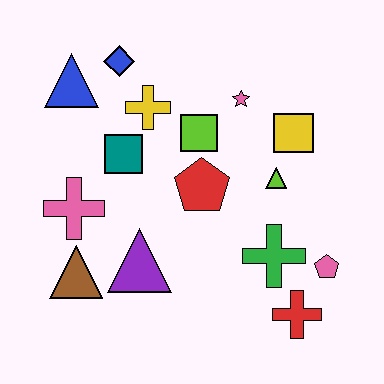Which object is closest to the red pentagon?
The lime square is closest to the red pentagon.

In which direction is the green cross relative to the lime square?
The green cross is below the lime square.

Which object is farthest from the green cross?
The blue triangle is farthest from the green cross.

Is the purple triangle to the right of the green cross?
No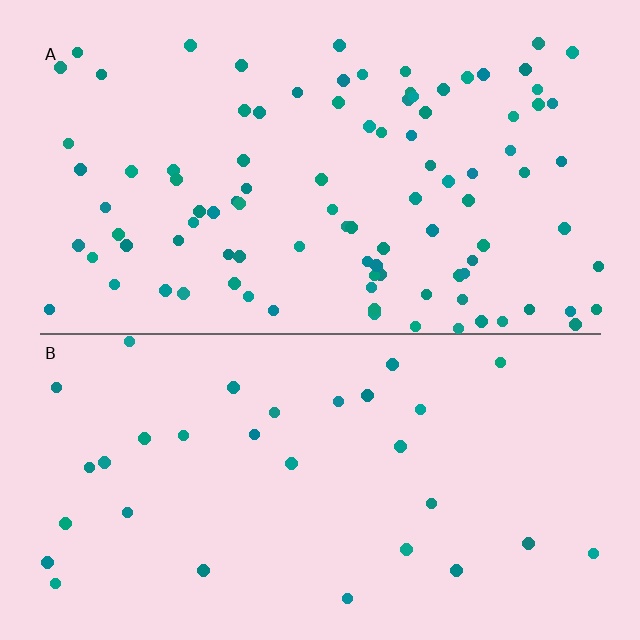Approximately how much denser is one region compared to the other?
Approximately 3.2× — region A over region B.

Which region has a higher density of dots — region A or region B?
A (the top).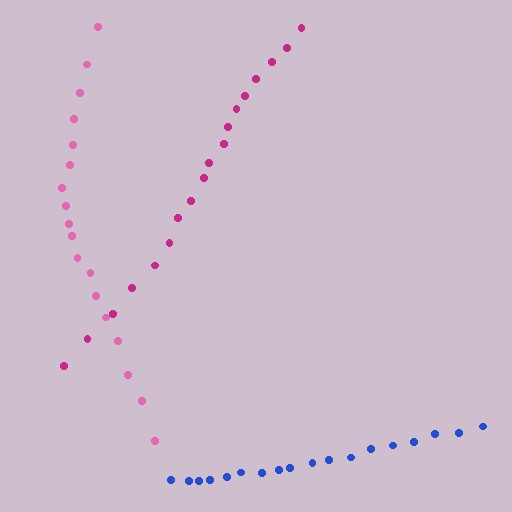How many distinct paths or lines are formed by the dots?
There are 3 distinct paths.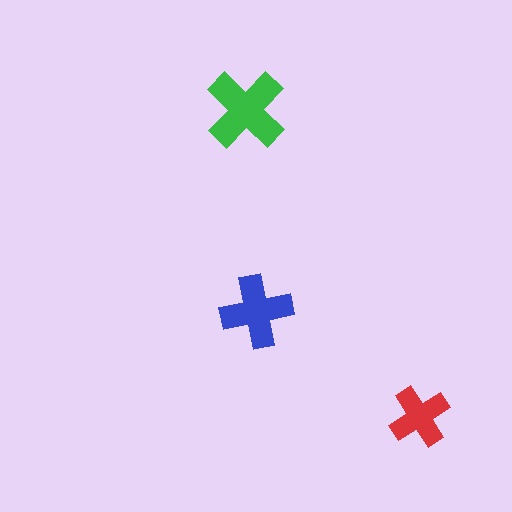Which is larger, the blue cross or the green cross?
The green one.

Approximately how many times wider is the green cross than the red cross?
About 1.5 times wider.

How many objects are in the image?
There are 3 objects in the image.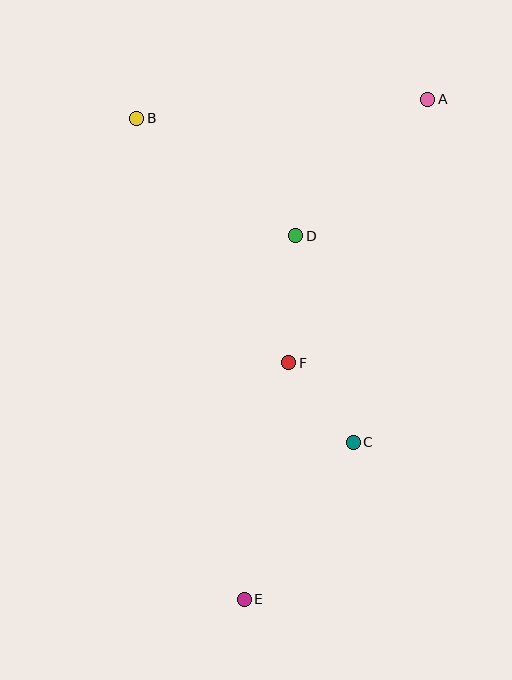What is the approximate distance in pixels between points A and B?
The distance between A and B is approximately 292 pixels.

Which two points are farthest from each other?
Points A and E are farthest from each other.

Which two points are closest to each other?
Points C and F are closest to each other.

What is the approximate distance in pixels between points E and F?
The distance between E and F is approximately 241 pixels.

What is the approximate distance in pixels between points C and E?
The distance between C and E is approximately 191 pixels.